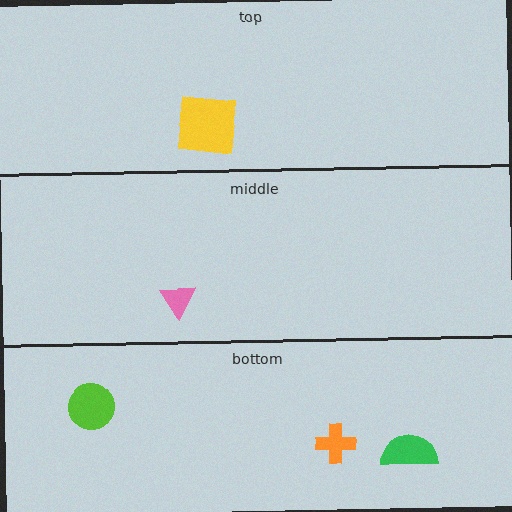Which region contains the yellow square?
The top region.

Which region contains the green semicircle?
The bottom region.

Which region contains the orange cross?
The bottom region.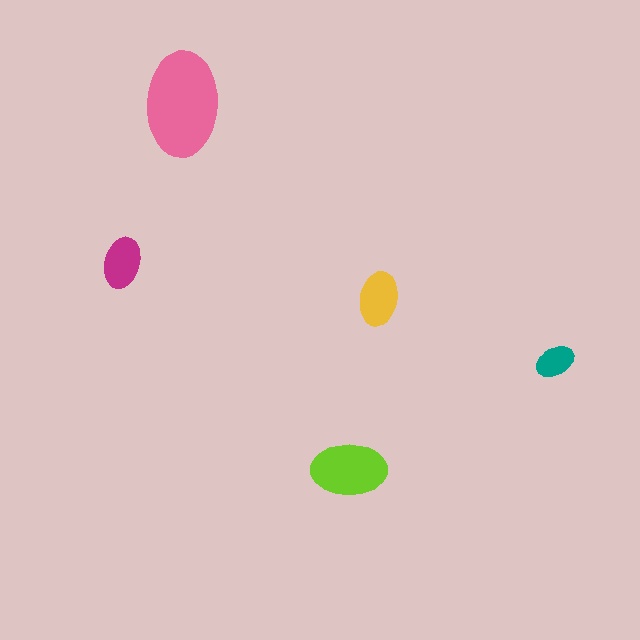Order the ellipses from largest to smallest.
the pink one, the lime one, the yellow one, the magenta one, the teal one.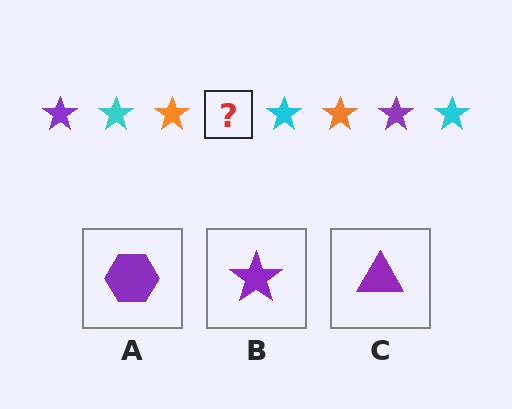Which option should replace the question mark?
Option B.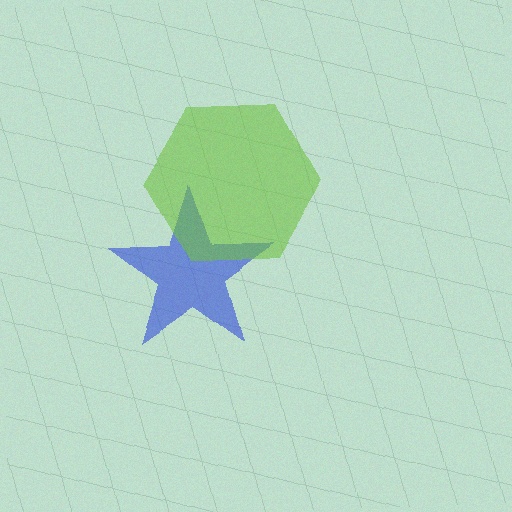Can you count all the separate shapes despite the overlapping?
Yes, there are 2 separate shapes.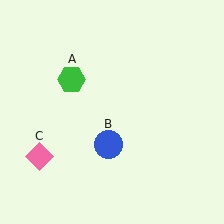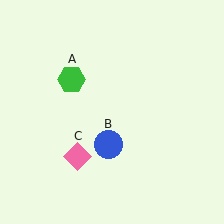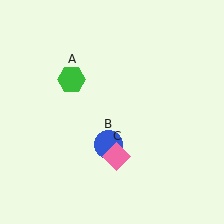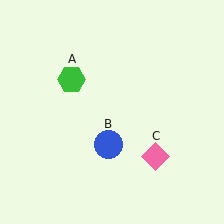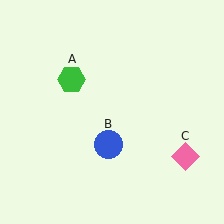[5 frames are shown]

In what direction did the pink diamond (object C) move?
The pink diamond (object C) moved right.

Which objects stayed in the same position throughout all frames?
Green hexagon (object A) and blue circle (object B) remained stationary.